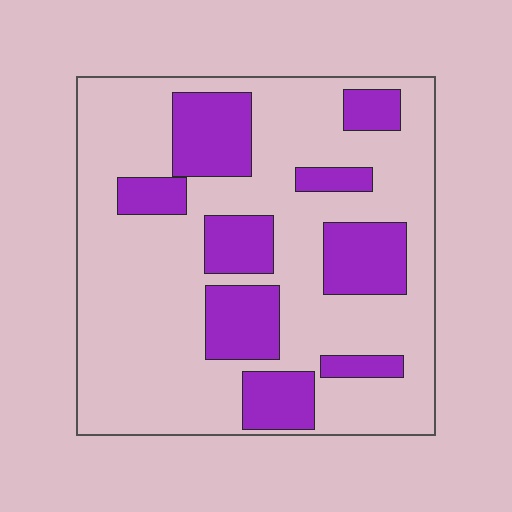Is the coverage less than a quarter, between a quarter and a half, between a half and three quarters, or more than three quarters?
Between a quarter and a half.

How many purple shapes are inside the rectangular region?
9.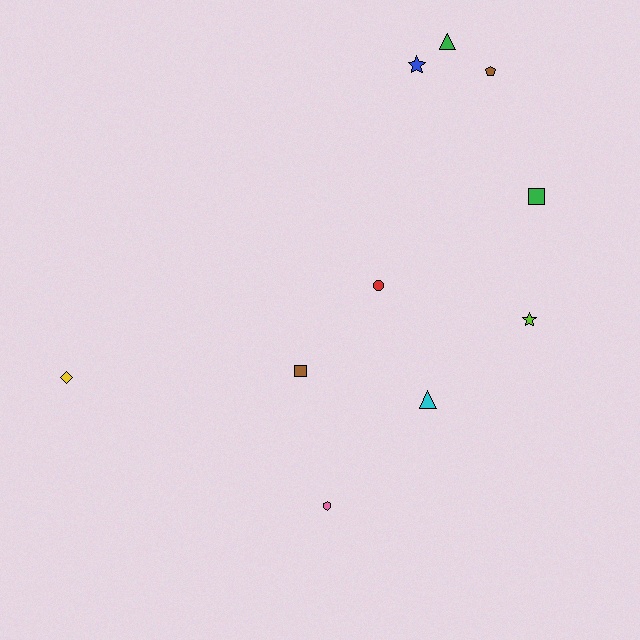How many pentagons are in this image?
There is 1 pentagon.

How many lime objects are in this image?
There is 1 lime object.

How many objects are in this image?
There are 10 objects.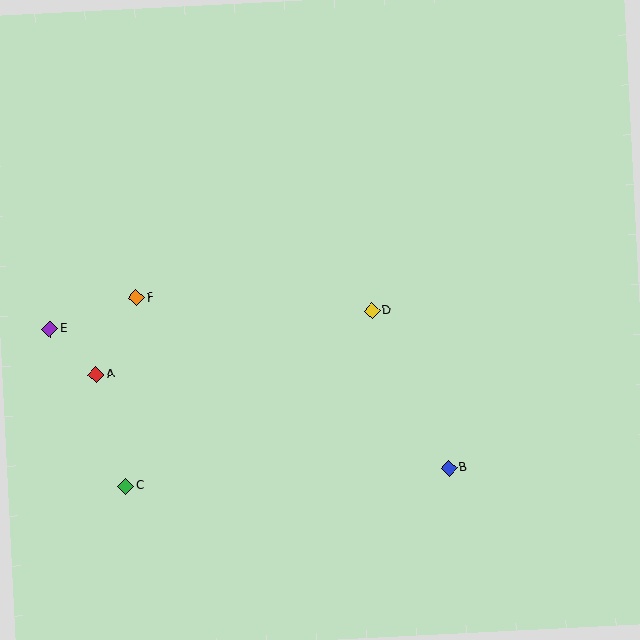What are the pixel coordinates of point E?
Point E is at (50, 329).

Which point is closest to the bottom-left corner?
Point C is closest to the bottom-left corner.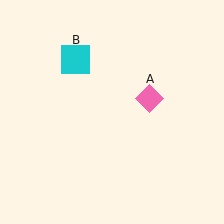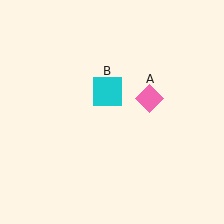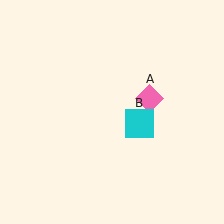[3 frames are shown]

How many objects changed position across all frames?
1 object changed position: cyan square (object B).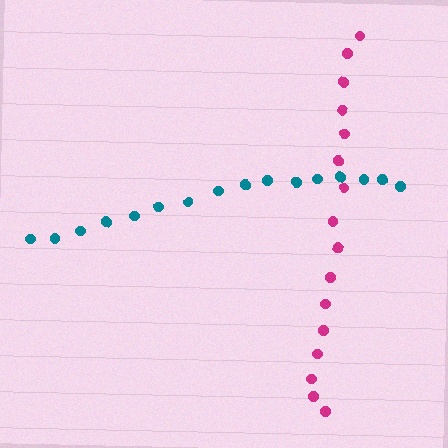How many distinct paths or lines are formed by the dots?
There are 2 distinct paths.